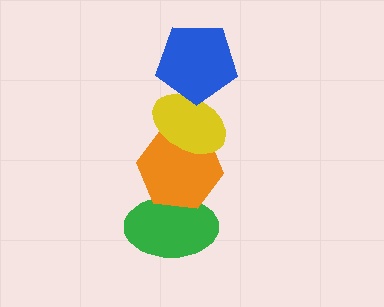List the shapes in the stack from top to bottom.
From top to bottom: the blue pentagon, the yellow ellipse, the orange hexagon, the green ellipse.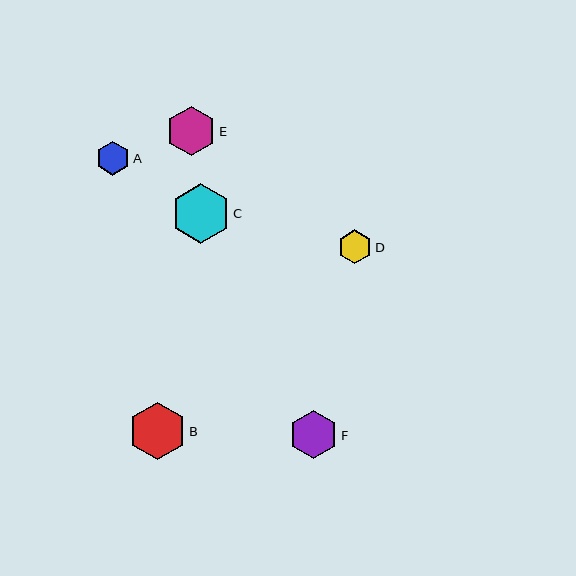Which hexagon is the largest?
Hexagon C is the largest with a size of approximately 59 pixels.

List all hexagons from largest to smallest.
From largest to smallest: C, B, E, F, A, D.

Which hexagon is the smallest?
Hexagon D is the smallest with a size of approximately 34 pixels.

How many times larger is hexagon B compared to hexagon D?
Hexagon B is approximately 1.7 times the size of hexagon D.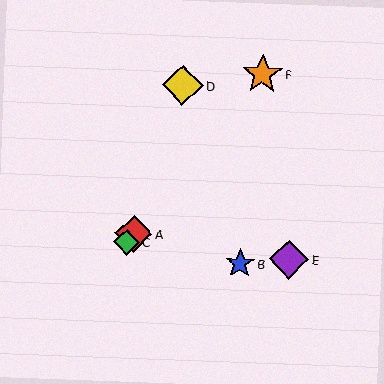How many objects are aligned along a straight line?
3 objects (A, C, F) are aligned along a straight line.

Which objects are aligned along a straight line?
Objects A, C, F are aligned along a straight line.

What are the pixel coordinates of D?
Object D is at (183, 85).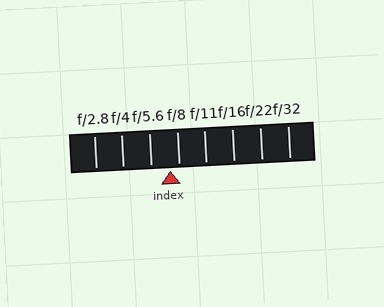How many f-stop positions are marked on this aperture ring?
There are 8 f-stop positions marked.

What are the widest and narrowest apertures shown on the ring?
The widest aperture shown is f/2.8 and the narrowest is f/32.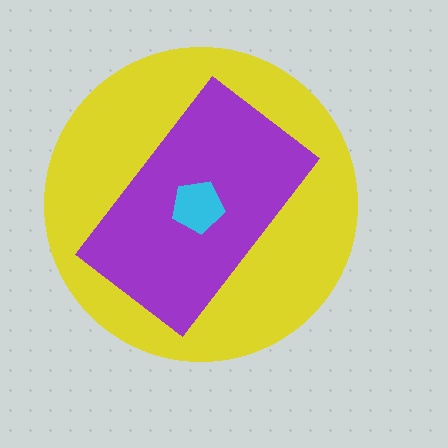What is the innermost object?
The cyan pentagon.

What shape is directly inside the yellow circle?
The purple rectangle.